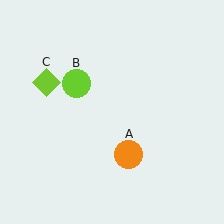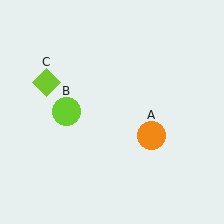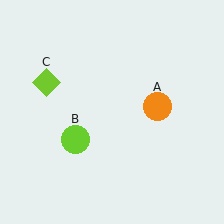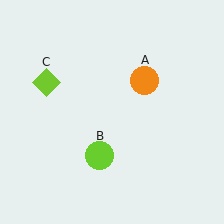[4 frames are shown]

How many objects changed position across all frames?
2 objects changed position: orange circle (object A), lime circle (object B).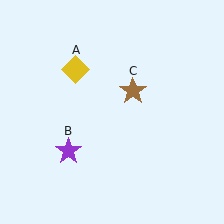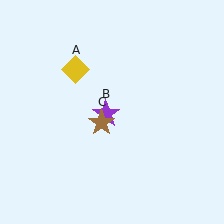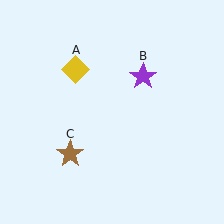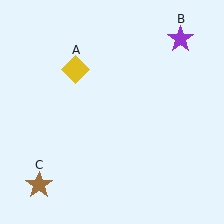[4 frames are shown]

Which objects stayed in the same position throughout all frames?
Yellow diamond (object A) remained stationary.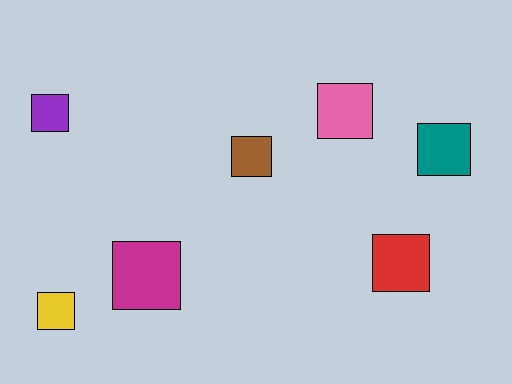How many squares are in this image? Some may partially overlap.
There are 7 squares.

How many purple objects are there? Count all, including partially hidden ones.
There is 1 purple object.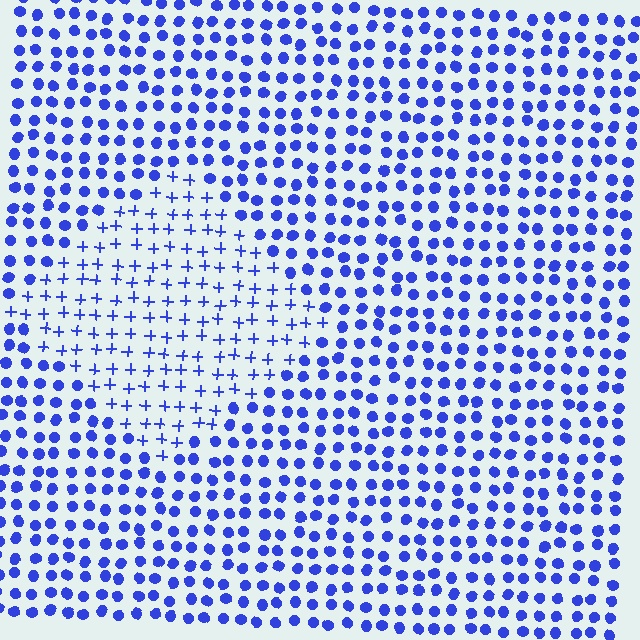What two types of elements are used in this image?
The image uses plus signs inside the diamond region and circles outside it.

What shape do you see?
I see a diamond.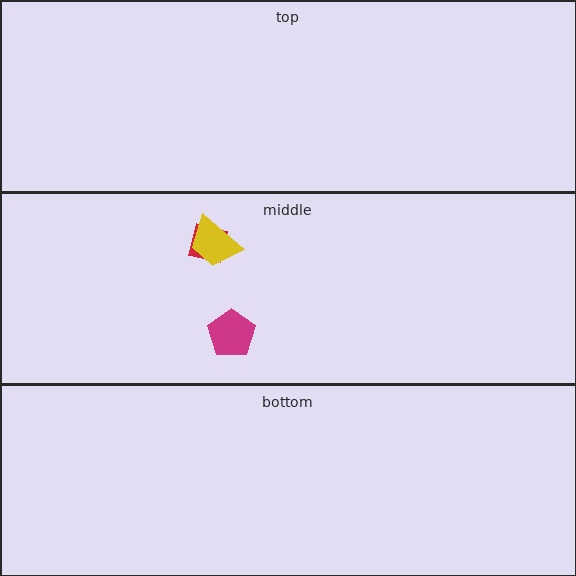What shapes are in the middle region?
The red square, the magenta pentagon, the yellow trapezoid.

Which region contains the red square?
The middle region.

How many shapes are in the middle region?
3.